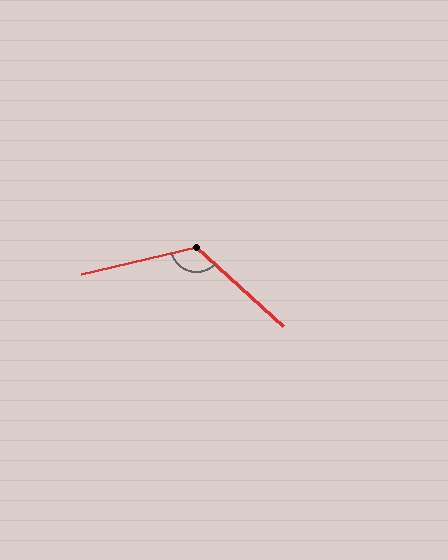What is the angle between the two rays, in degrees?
Approximately 124 degrees.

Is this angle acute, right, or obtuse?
It is obtuse.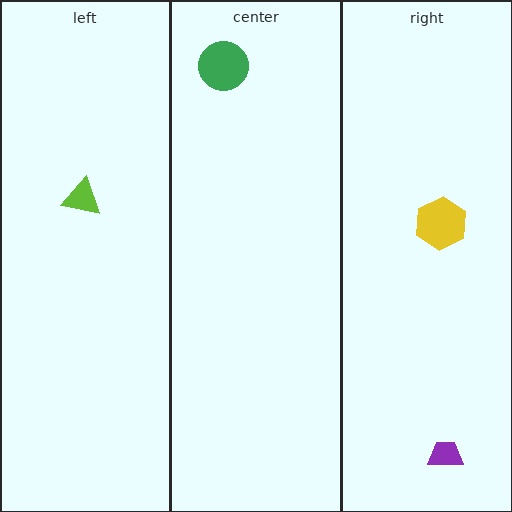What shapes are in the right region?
The purple trapezoid, the yellow hexagon.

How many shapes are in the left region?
1.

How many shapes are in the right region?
2.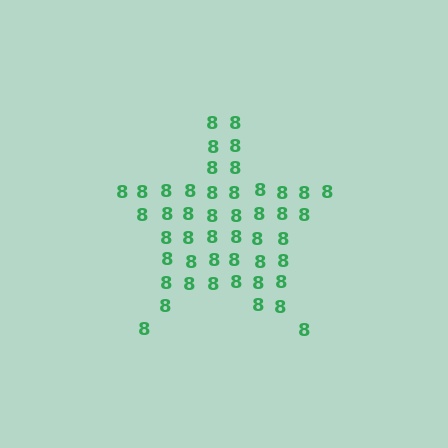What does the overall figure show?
The overall figure shows a star.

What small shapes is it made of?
It is made of small digit 8's.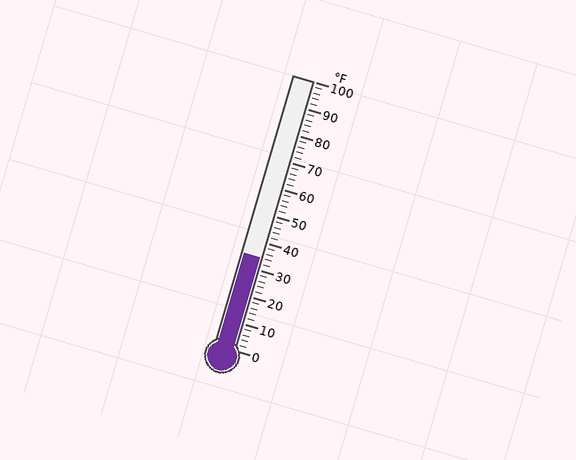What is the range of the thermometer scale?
The thermometer scale ranges from 0°F to 100°F.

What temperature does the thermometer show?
The thermometer shows approximately 34°F.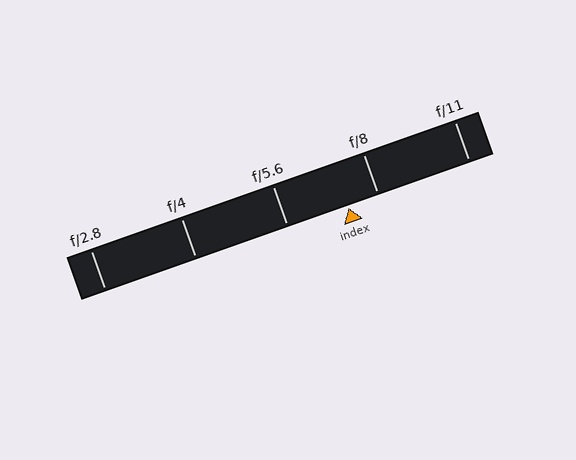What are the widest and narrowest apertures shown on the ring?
The widest aperture shown is f/2.8 and the narrowest is f/11.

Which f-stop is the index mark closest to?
The index mark is closest to f/8.